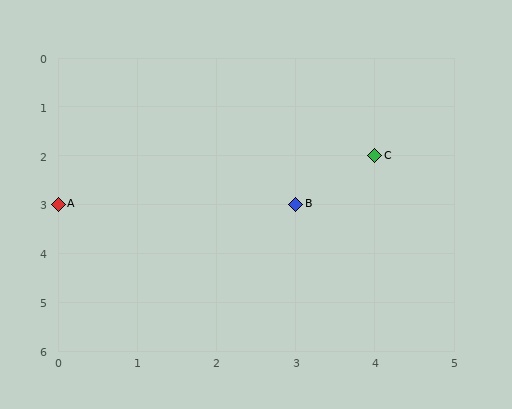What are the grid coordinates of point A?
Point A is at grid coordinates (0, 3).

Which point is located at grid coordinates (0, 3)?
Point A is at (0, 3).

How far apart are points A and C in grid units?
Points A and C are 4 columns and 1 row apart (about 4.1 grid units diagonally).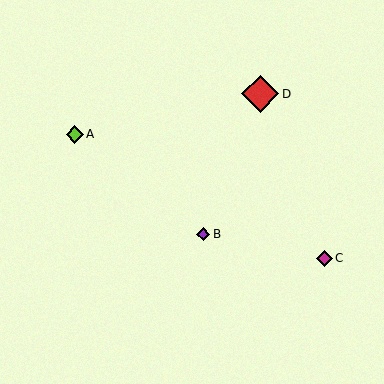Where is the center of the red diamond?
The center of the red diamond is at (260, 94).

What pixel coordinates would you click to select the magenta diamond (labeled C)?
Click at (325, 258) to select the magenta diamond C.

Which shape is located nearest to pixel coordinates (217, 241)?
The purple diamond (labeled B) at (203, 234) is nearest to that location.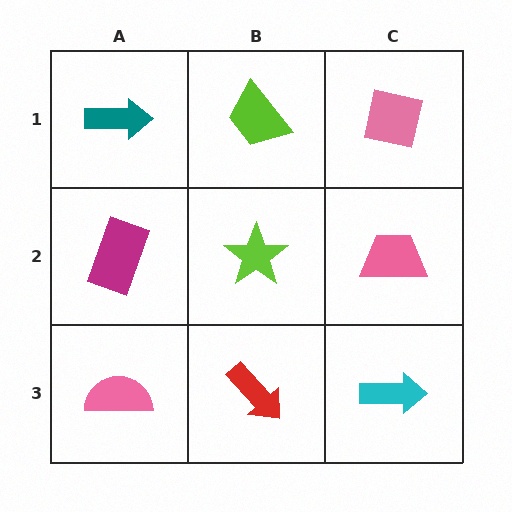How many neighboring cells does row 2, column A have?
3.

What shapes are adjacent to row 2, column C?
A pink square (row 1, column C), a cyan arrow (row 3, column C), a lime star (row 2, column B).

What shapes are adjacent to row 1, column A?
A magenta rectangle (row 2, column A), a lime trapezoid (row 1, column B).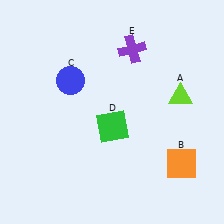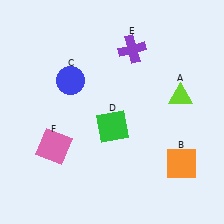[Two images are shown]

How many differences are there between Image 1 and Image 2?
There is 1 difference between the two images.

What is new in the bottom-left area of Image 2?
A pink square (F) was added in the bottom-left area of Image 2.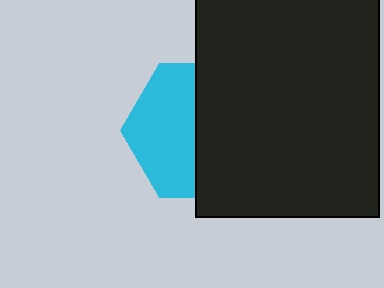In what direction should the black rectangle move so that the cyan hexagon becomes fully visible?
The black rectangle should move right. That is the shortest direction to clear the overlap and leave the cyan hexagon fully visible.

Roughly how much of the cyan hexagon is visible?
About half of it is visible (roughly 48%).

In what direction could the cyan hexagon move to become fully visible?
The cyan hexagon could move left. That would shift it out from behind the black rectangle entirely.